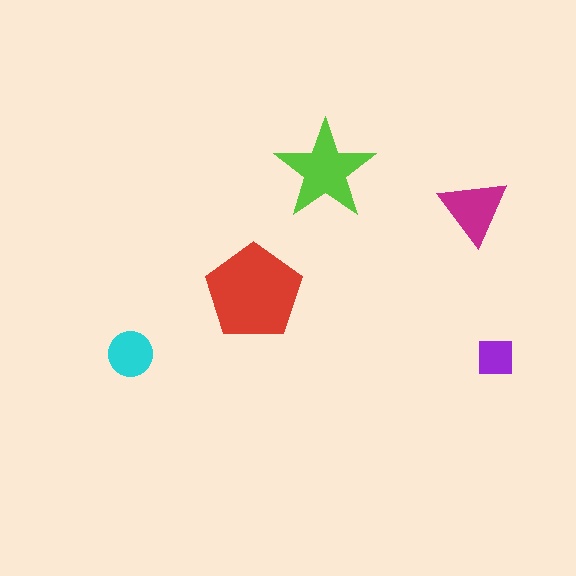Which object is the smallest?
The purple square.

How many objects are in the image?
There are 5 objects in the image.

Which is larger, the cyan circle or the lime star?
The lime star.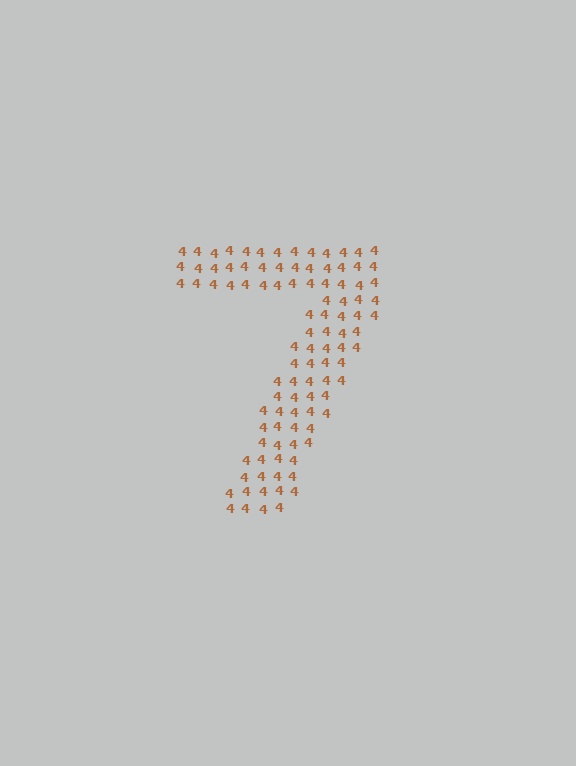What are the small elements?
The small elements are digit 4's.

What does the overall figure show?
The overall figure shows the digit 7.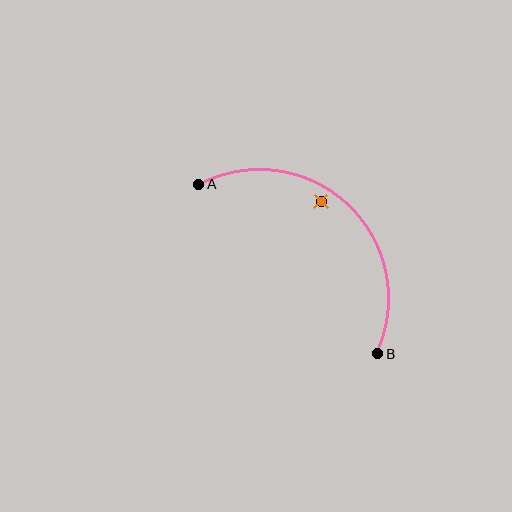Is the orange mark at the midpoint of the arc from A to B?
No — the orange mark does not lie on the arc at all. It sits slightly inside the curve.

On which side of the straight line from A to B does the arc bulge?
The arc bulges above and to the right of the straight line connecting A and B.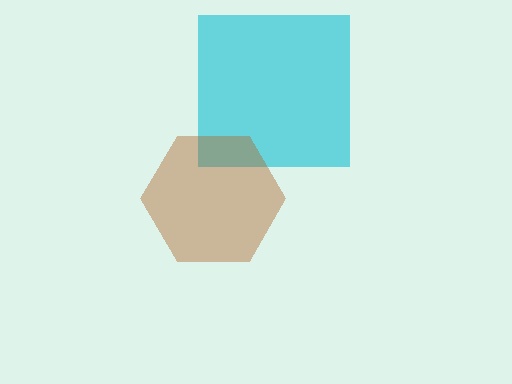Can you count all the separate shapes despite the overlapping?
Yes, there are 2 separate shapes.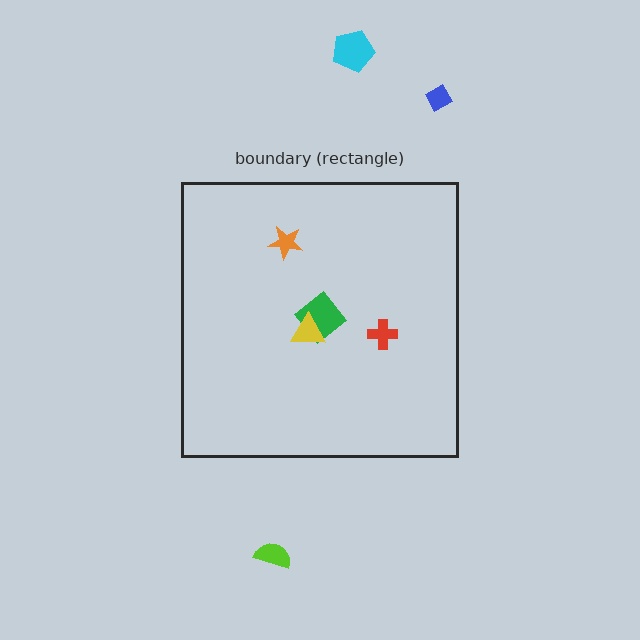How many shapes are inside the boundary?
4 inside, 3 outside.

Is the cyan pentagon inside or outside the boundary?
Outside.